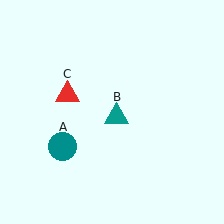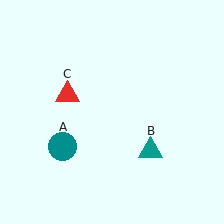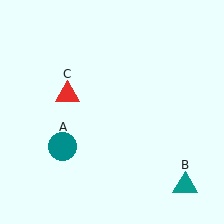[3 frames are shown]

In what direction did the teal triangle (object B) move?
The teal triangle (object B) moved down and to the right.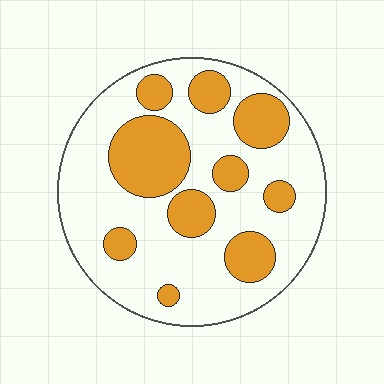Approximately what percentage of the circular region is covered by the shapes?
Approximately 30%.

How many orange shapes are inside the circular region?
10.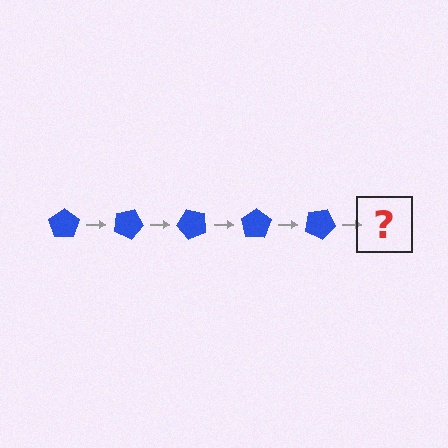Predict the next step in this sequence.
The next step is a blue pentagon rotated 125 degrees.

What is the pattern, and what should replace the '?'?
The pattern is that the pentagon rotates 25 degrees each step. The '?' should be a blue pentagon rotated 125 degrees.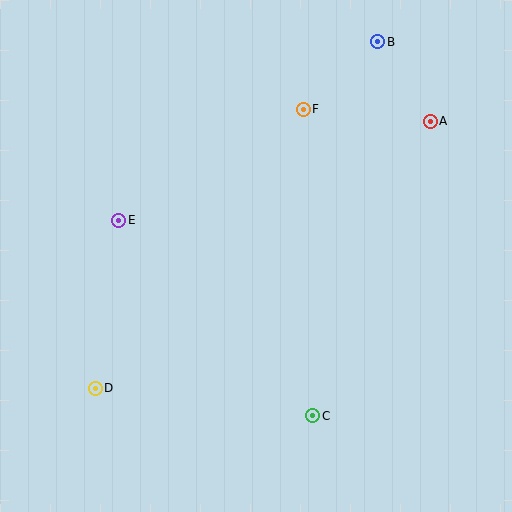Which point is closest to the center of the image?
Point E at (119, 220) is closest to the center.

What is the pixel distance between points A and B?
The distance between A and B is 95 pixels.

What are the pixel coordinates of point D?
Point D is at (95, 388).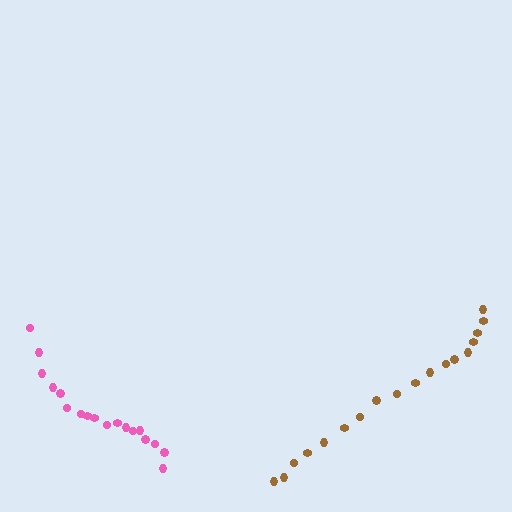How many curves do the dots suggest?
There are 2 distinct paths.